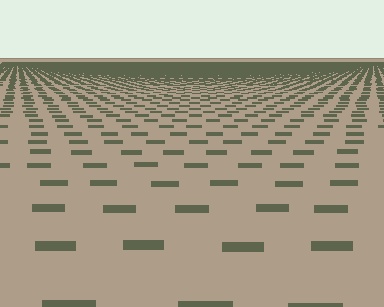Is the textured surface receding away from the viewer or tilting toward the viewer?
The surface is receding away from the viewer. Texture elements get smaller and denser toward the top.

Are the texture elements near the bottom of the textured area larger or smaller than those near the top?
Larger. Near the bottom, elements are closer to the viewer and appear at a bigger on-screen size.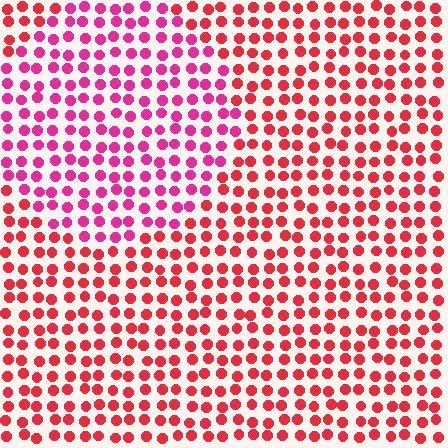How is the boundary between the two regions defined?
The boundary is defined purely by a slight shift in hue (about 31 degrees). Spacing, size, and orientation are identical on both sides.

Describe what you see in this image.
The image is filled with small red elements in a uniform arrangement. A circle-shaped region is visible where the elements are tinted to a slightly different hue, forming a subtle color boundary.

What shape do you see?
I see a circle.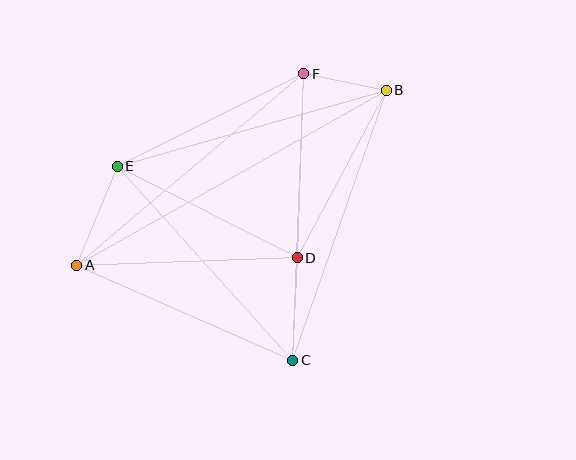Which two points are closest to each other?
Points B and F are closest to each other.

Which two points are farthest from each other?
Points A and B are farthest from each other.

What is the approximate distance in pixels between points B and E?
The distance between B and E is approximately 279 pixels.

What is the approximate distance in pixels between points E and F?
The distance between E and F is approximately 208 pixels.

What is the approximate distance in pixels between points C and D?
The distance between C and D is approximately 103 pixels.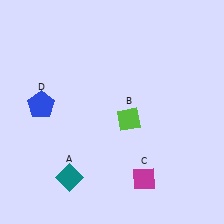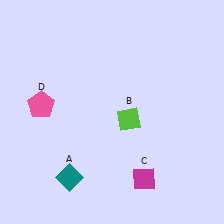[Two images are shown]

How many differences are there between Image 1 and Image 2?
There is 1 difference between the two images.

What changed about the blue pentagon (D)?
In Image 1, D is blue. In Image 2, it changed to pink.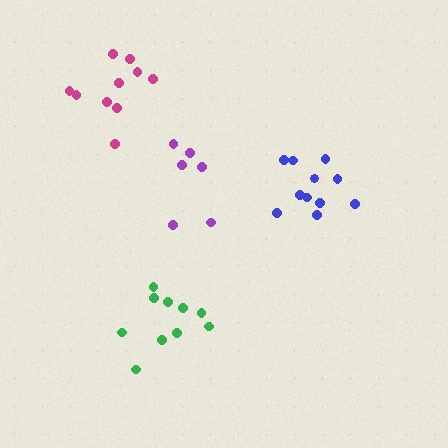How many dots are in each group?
Group 1: 10 dots, Group 2: 6 dots, Group 3: 11 dots, Group 4: 10 dots (37 total).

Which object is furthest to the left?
The magenta cluster is leftmost.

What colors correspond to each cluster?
The clusters are colored: green, purple, blue, magenta.